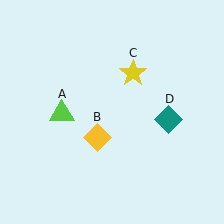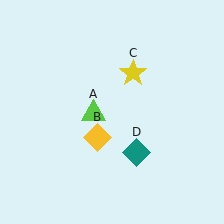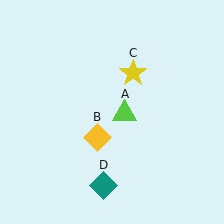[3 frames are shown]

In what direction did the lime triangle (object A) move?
The lime triangle (object A) moved right.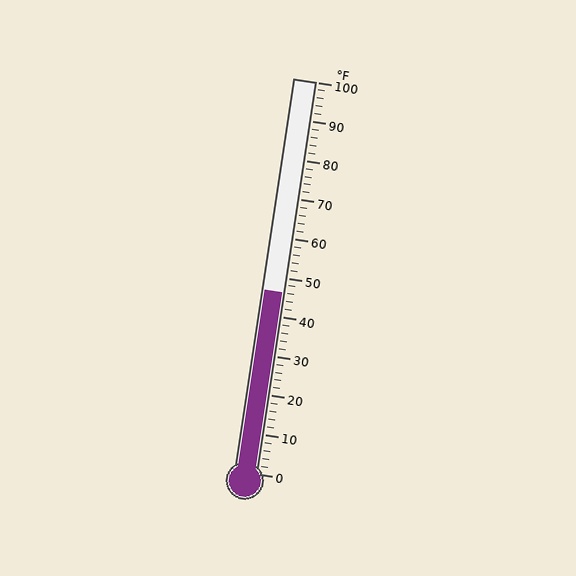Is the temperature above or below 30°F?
The temperature is above 30°F.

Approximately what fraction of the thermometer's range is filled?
The thermometer is filled to approximately 45% of its range.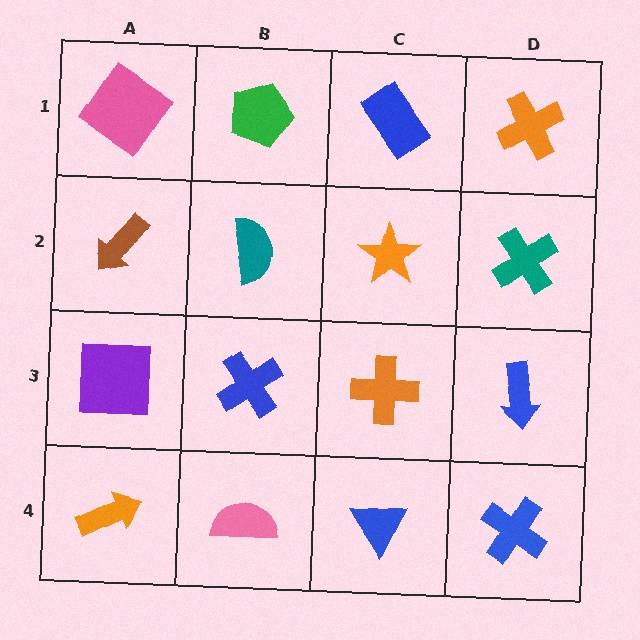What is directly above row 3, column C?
An orange star.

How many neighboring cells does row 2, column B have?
4.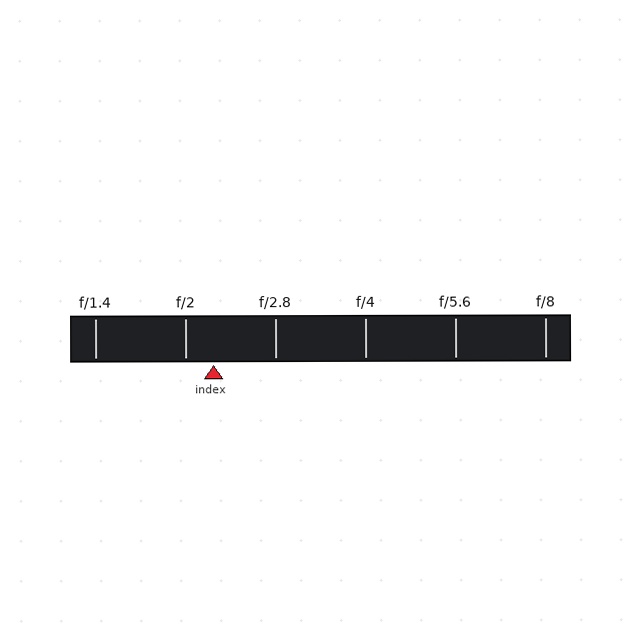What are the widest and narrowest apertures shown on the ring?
The widest aperture shown is f/1.4 and the narrowest is f/8.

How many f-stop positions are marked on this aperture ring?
There are 6 f-stop positions marked.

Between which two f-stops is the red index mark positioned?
The index mark is between f/2 and f/2.8.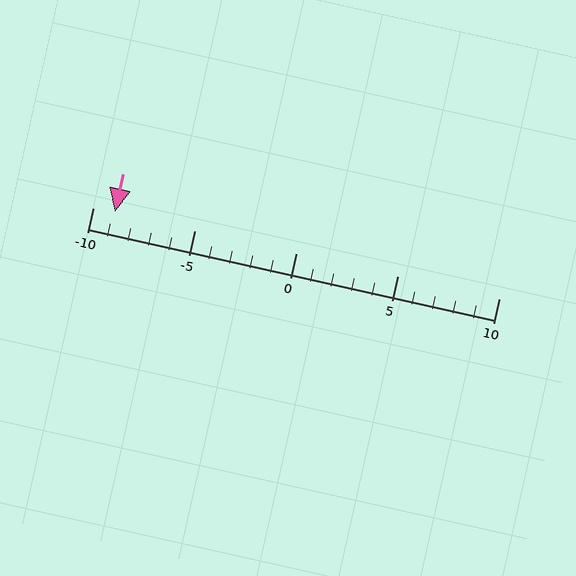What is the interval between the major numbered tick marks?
The major tick marks are spaced 5 units apart.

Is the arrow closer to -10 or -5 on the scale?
The arrow is closer to -10.